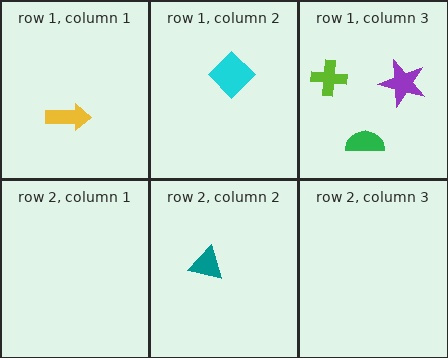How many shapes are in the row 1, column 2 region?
1.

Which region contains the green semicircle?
The row 1, column 3 region.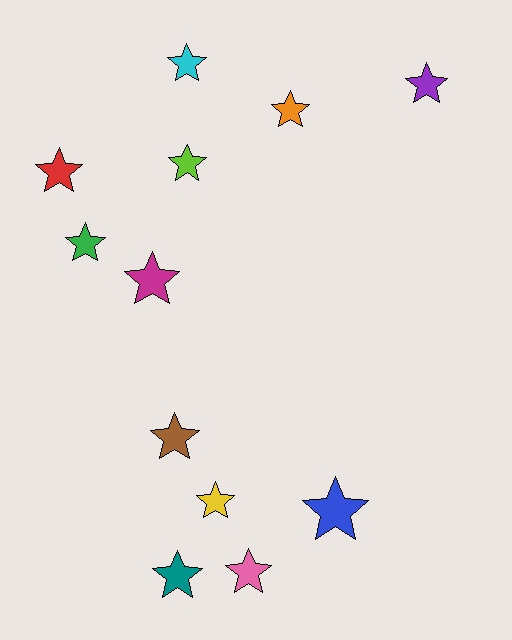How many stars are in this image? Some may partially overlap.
There are 12 stars.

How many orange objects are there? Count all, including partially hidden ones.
There is 1 orange object.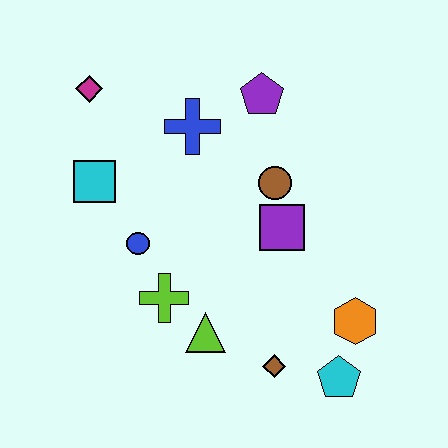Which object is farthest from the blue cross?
The cyan pentagon is farthest from the blue cross.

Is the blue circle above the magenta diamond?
No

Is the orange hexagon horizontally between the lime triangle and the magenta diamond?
No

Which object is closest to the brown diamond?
The cyan pentagon is closest to the brown diamond.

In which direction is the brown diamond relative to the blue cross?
The brown diamond is below the blue cross.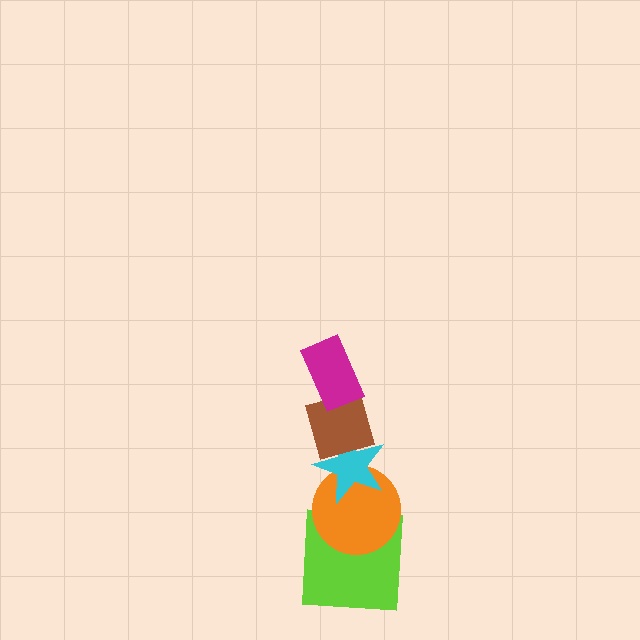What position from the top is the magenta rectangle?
The magenta rectangle is 1st from the top.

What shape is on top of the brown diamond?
The magenta rectangle is on top of the brown diamond.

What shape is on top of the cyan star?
The brown diamond is on top of the cyan star.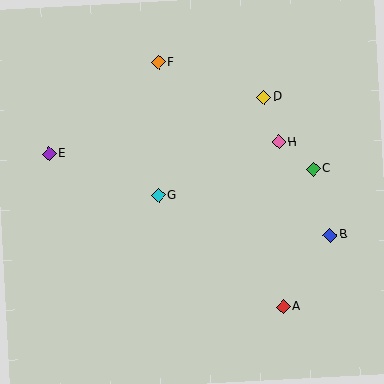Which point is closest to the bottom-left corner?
Point E is closest to the bottom-left corner.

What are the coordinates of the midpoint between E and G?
The midpoint between E and G is at (104, 175).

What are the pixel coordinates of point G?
Point G is at (158, 196).